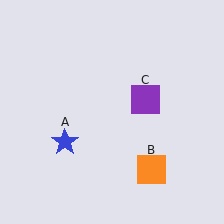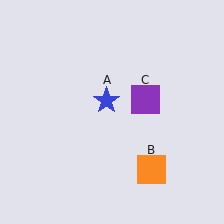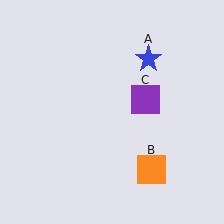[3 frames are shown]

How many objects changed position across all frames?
1 object changed position: blue star (object A).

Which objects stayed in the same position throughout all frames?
Orange square (object B) and purple square (object C) remained stationary.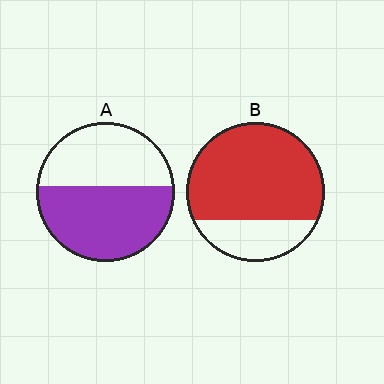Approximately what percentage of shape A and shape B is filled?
A is approximately 55% and B is approximately 75%.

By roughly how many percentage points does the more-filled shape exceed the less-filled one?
By roughly 20 percentage points (B over A).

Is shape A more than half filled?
Yes.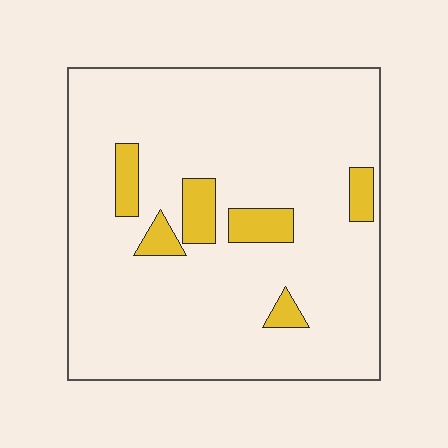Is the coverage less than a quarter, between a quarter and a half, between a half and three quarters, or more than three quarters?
Less than a quarter.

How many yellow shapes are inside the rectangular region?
6.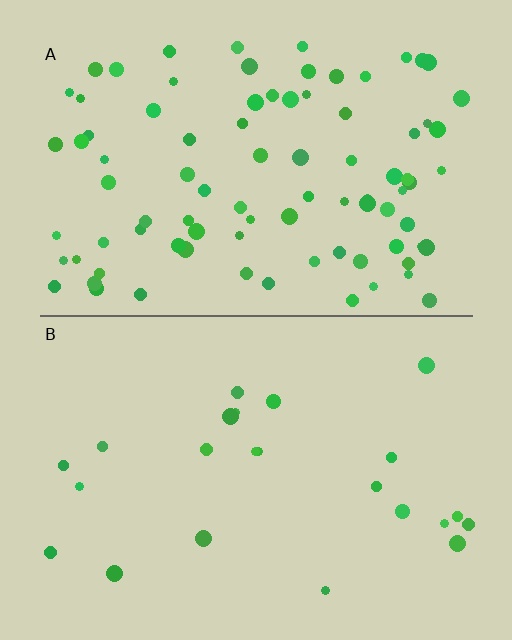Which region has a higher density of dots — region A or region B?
A (the top).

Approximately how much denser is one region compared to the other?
Approximately 3.8× — region A over region B.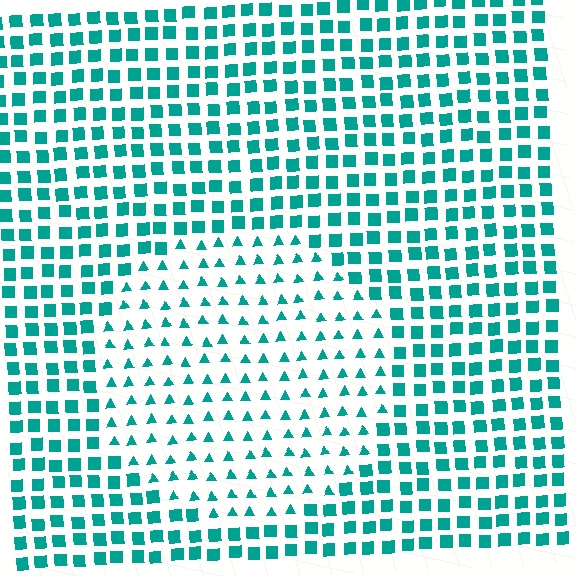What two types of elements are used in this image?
The image uses triangles inside the circle region and squares outside it.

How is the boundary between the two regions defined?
The boundary is defined by a change in element shape: triangles inside vs. squares outside. All elements share the same color and spacing.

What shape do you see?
I see a circle.